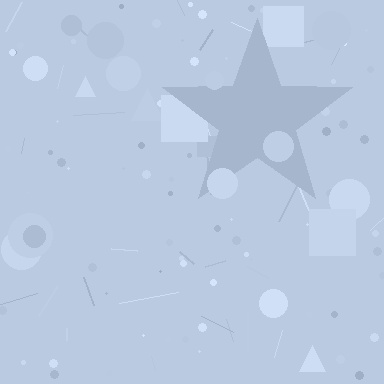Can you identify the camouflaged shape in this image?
The camouflaged shape is a star.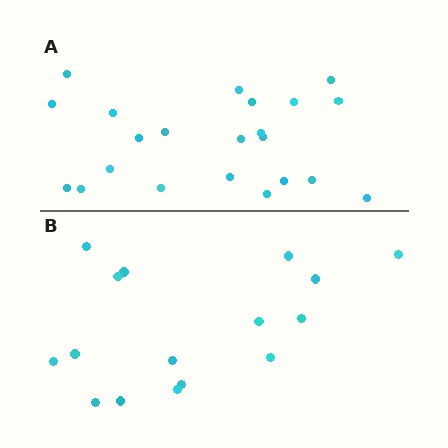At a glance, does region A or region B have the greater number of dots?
Region A (the top region) has more dots.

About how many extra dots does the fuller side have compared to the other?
Region A has about 6 more dots than region B.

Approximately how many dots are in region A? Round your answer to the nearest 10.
About 20 dots. (The exact count is 22, which rounds to 20.)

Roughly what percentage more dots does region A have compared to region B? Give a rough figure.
About 40% more.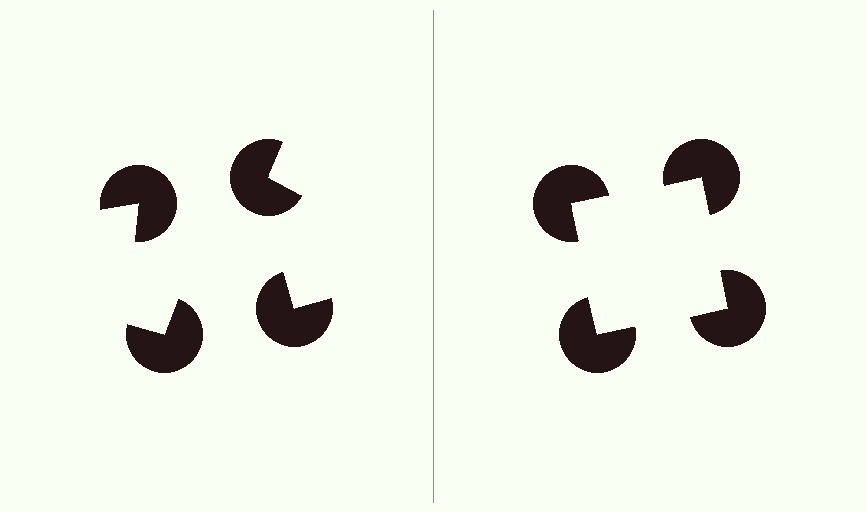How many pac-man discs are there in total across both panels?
8 — 4 on each side.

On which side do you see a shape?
An illusory square appears on the right side. On the left side the wedge cuts are rotated, so no coherent shape forms.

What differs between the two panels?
The pac-man discs are positioned identically on both sides; only the wedge orientations differ. On the right they align to a square; on the left they are misaligned.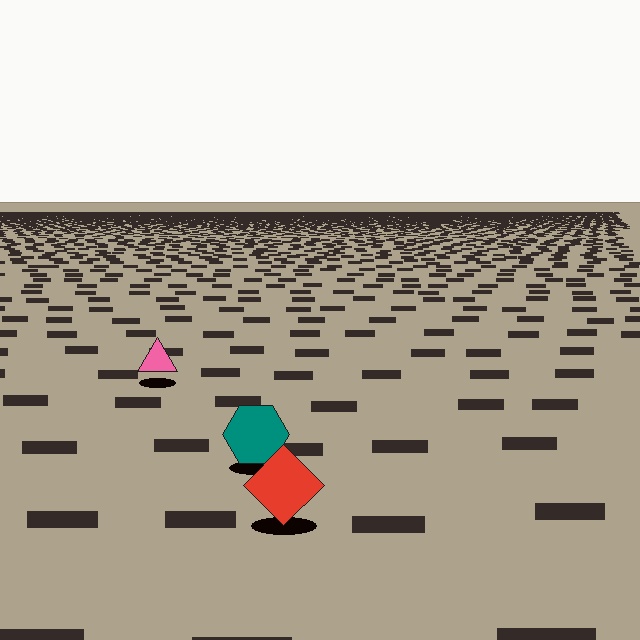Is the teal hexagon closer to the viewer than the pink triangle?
Yes. The teal hexagon is closer — you can tell from the texture gradient: the ground texture is coarser near it.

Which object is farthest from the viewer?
The pink triangle is farthest from the viewer. It appears smaller and the ground texture around it is denser.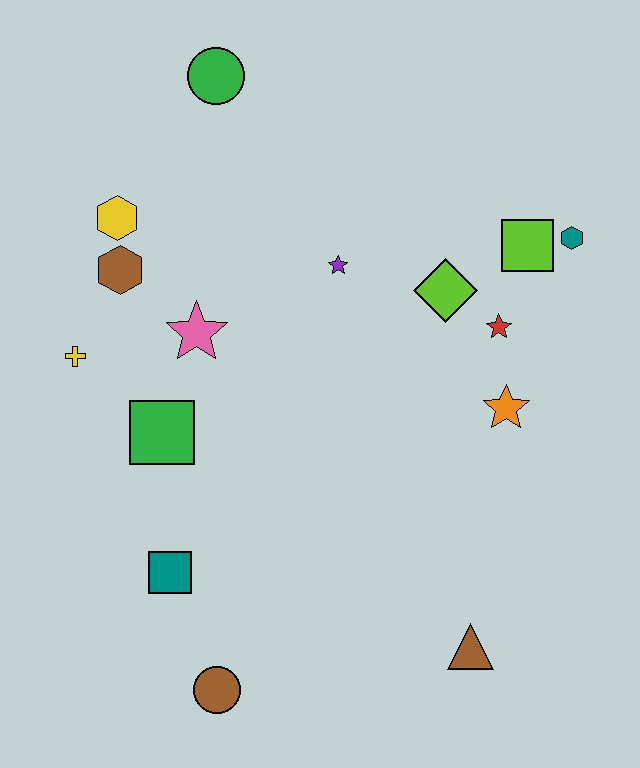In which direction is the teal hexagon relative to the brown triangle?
The teal hexagon is above the brown triangle.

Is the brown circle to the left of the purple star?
Yes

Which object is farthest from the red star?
The brown circle is farthest from the red star.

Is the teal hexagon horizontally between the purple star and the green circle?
No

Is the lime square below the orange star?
No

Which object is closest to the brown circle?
The teal square is closest to the brown circle.